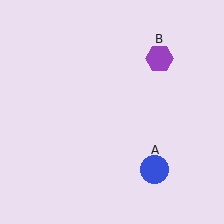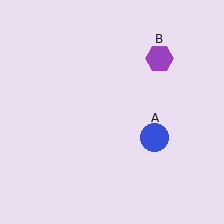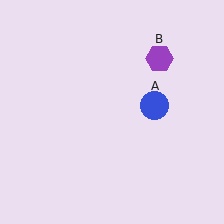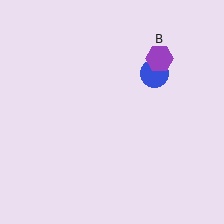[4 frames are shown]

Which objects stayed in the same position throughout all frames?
Purple hexagon (object B) remained stationary.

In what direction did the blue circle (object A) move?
The blue circle (object A) moved up.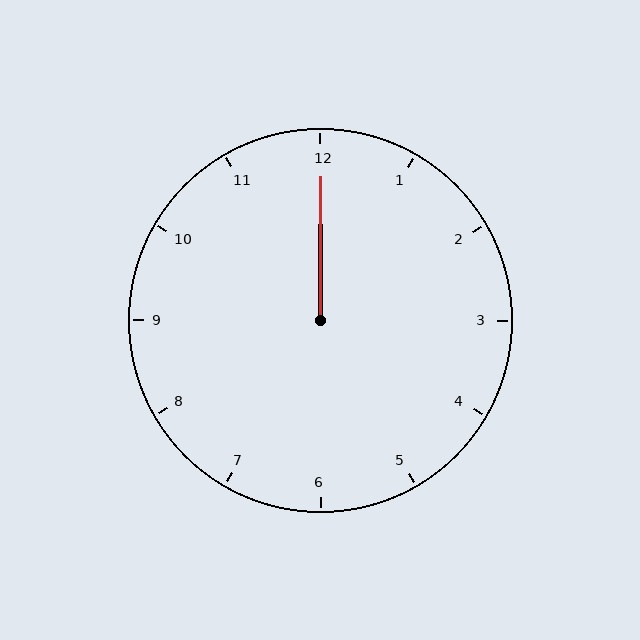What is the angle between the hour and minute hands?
Approximately 0 degrees.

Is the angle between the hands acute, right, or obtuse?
It is acute.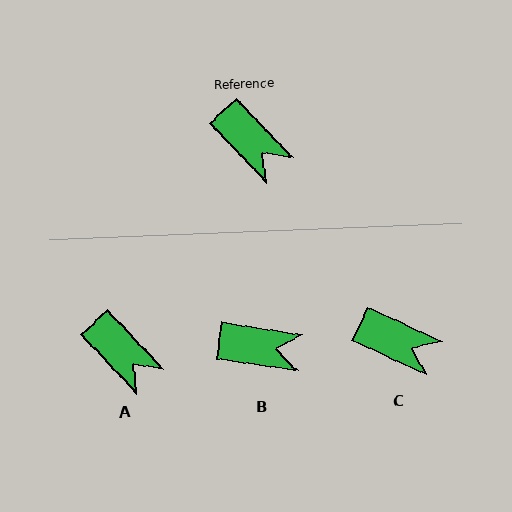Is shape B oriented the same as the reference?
No, it is off by about 38 degrees.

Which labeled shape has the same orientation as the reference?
A.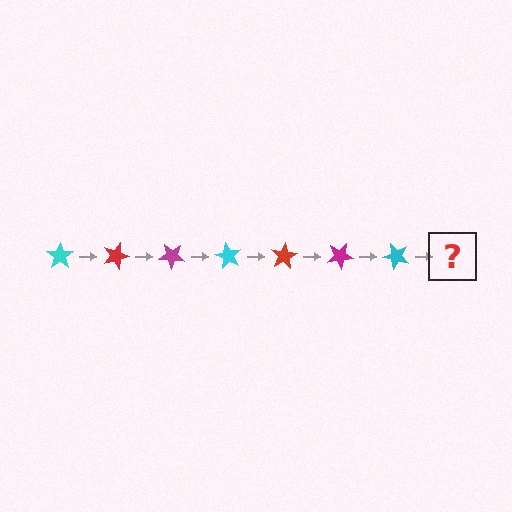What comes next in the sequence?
The next element should be a red star, rotated 140 degrees from the start.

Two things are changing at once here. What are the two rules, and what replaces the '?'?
The two rules are that it rotates 20 degrees each step and the color cycles through cyan, red, and magenta. The '?' should be a red star, rotated 140 degrees from the start.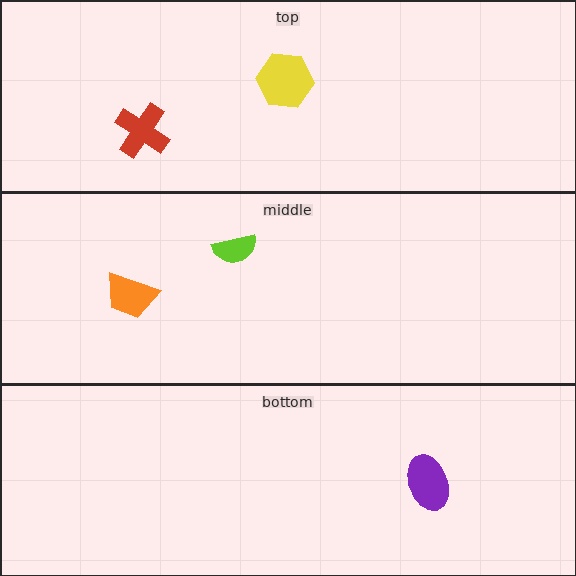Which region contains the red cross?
The top region.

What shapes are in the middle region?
The lime semicircle, the orange trapezoid.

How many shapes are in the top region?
2.